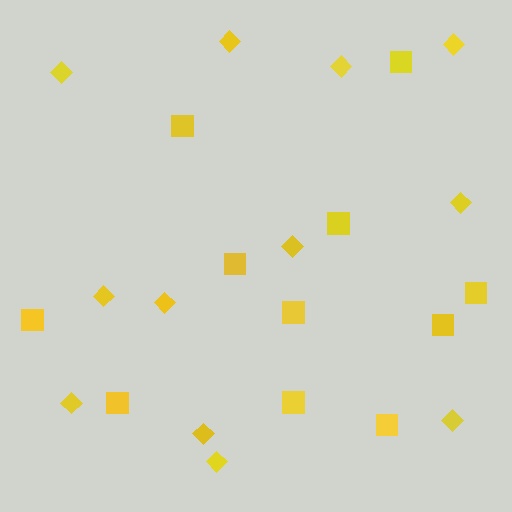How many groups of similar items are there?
There are 2 groups: one group of diamonds (12) and one group of squares (11).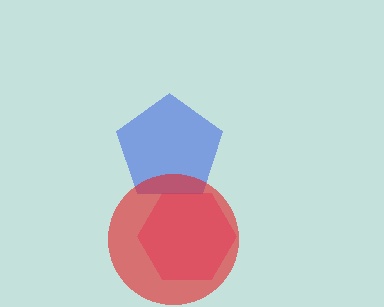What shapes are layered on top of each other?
The layered shapes are: a pink hexagon, a blue pentagon, a red circle.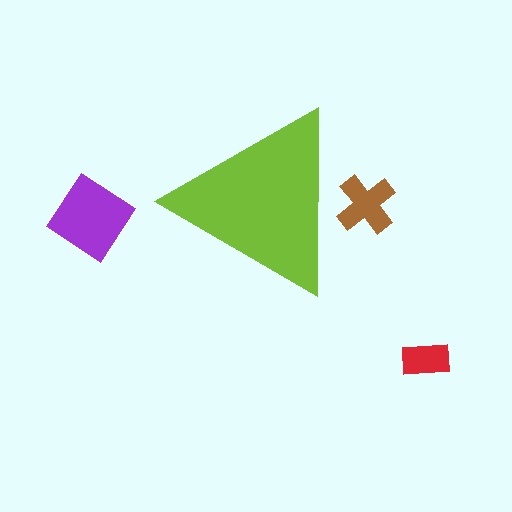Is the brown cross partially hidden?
Yes, the brown cross is partially hidden behind the lime triangle.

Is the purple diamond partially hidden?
No, the purple diamond is fully visible.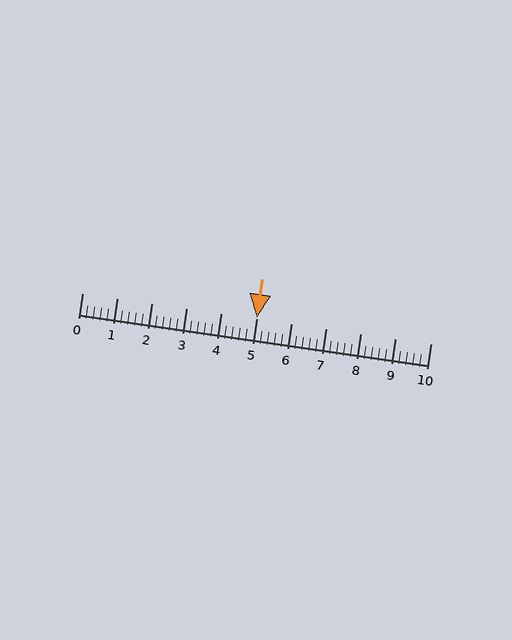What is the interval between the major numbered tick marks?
The major tick marks are spaced 1 units apart.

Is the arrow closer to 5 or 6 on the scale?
The arrow is closer to 5.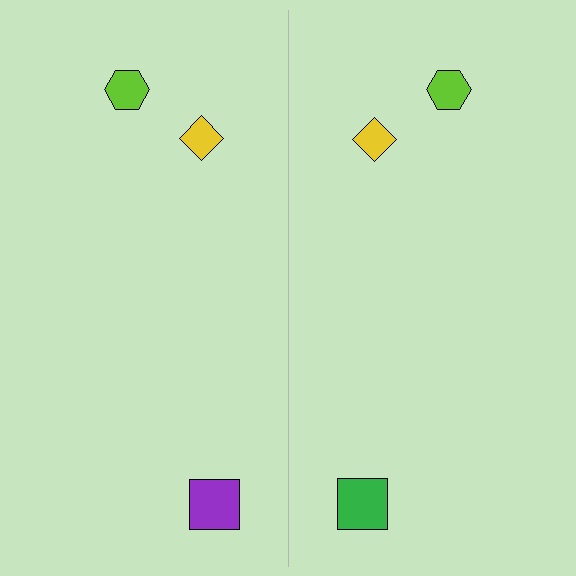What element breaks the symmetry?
The green square on the right side breaks the symmetry — its mirror counterpart is purple.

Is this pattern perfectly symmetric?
No, the pattern is not perfectly symmetric. The green square on the right side breaks the symmetry — its mirror counterpart is purple.